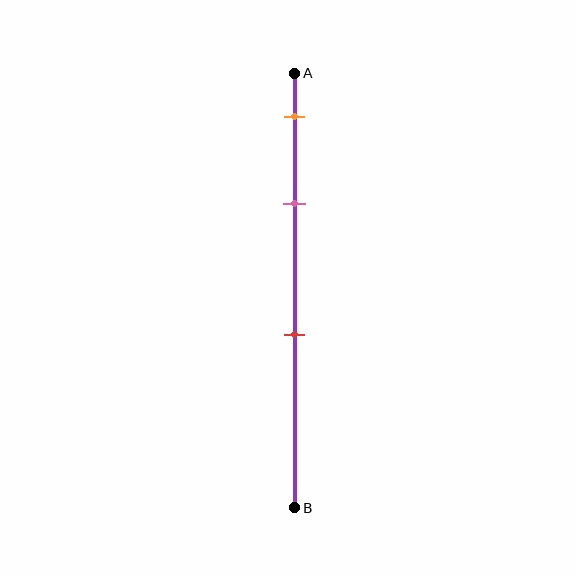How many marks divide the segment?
There are 3 marks dividing the segment.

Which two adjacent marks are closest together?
The orange and pink marks are the closest adjacent pair.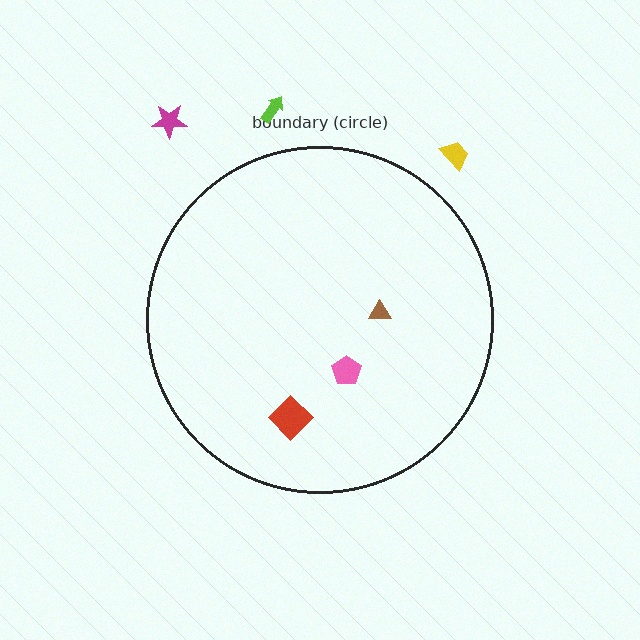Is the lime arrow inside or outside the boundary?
Outside.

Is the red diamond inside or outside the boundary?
Inside.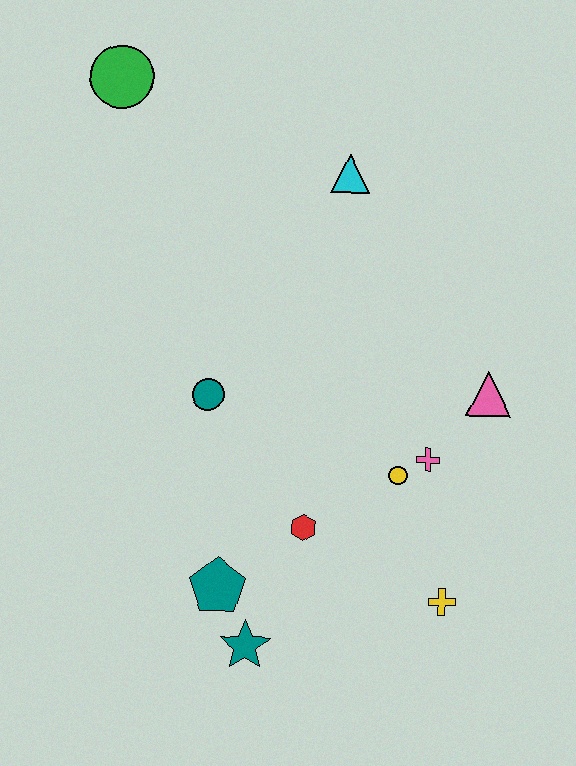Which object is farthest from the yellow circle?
The green circle is farthest from the yellow circle.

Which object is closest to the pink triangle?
The pink cross is closest to the pink triangle.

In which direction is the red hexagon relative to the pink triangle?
The red hexagon is to the left of the pink triangle.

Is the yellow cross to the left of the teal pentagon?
No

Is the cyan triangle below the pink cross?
No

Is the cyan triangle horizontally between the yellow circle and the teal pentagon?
Yes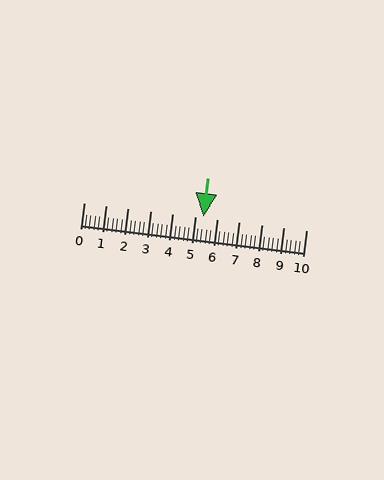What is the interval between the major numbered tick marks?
The major tick marks are spaced 1 units apart.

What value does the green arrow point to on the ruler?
The green arrow points to approximately 5.4.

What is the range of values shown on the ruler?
The ruler shows values from 0 to 10.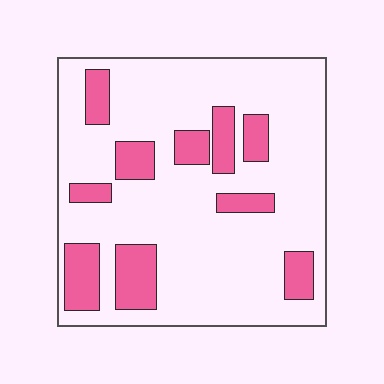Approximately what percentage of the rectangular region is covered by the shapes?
Approximately 20%.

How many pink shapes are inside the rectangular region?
10.